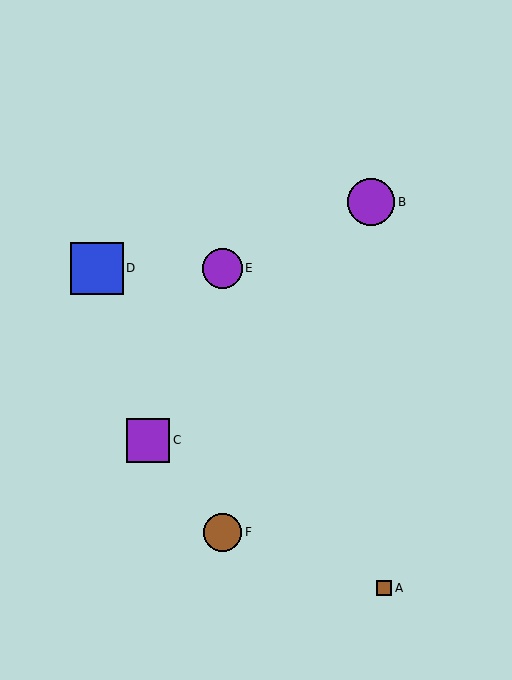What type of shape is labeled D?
Shape D is a blue square.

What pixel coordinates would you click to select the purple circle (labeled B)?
Click at (371, 202) to select the purple circle B.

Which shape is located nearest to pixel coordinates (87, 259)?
The blue square (labeled D) at (97, 268) is nearest to that location.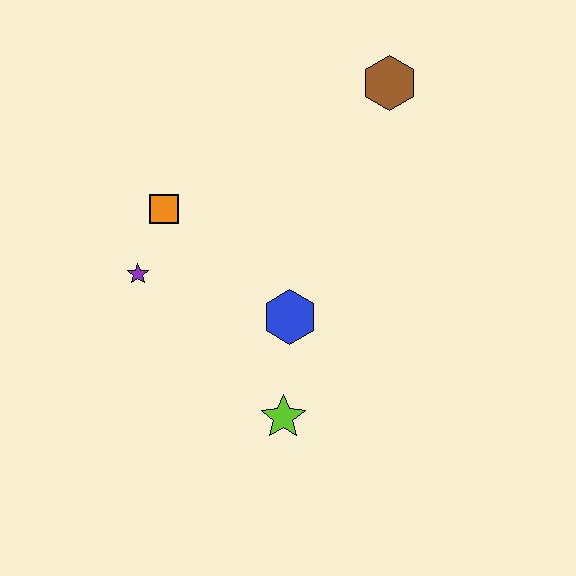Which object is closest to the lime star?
The blue hexagon is closest to the lime star.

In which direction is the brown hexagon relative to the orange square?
The brown hexagon is to the right of the orange square.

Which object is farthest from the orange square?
The brown hexagon is farthest from the orange square.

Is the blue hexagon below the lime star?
No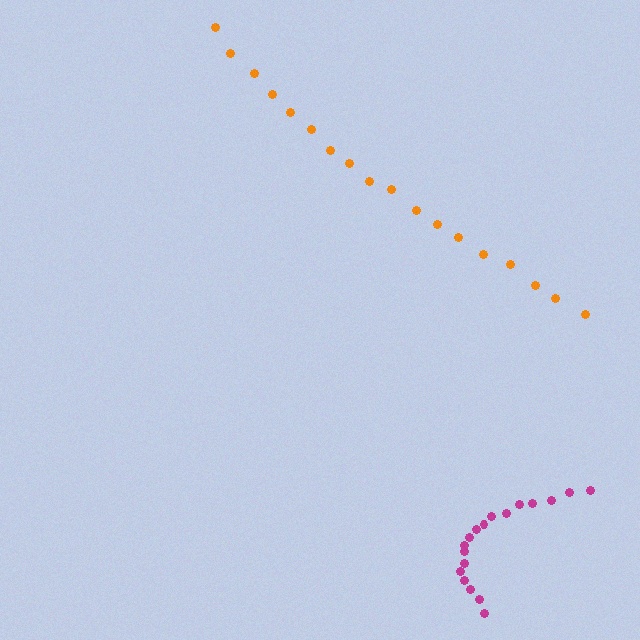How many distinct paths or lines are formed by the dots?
There are 2 distinct paths.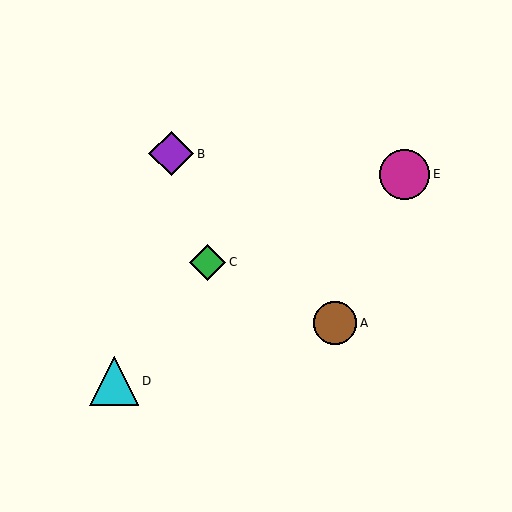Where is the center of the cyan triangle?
The center of the cyan triangle is at (114, 381).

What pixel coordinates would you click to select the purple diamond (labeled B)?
Click at (171, 154) to select the purple diamond B.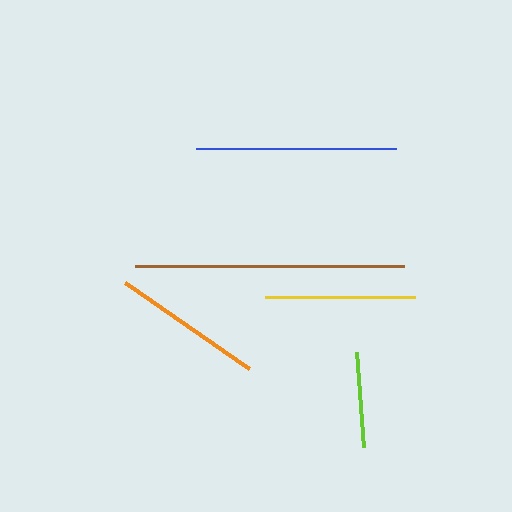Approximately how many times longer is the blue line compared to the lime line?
The blue line is approximately 2.1 times the length of the lime line.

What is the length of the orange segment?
The orange segment is approximately 150 pixels long.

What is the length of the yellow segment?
The yellow segment is approximately 150 pixels long.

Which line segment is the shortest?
The lime line is the shortest at approximately 96 pixels.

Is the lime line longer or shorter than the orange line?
The orange line is longer than the lime line.